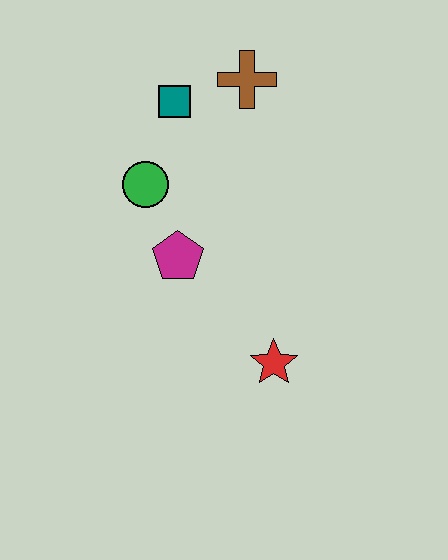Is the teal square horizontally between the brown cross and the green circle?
Yes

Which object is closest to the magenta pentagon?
The green circle is closest to the magenta pentagon.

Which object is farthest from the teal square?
The red star is farthest from the teal square.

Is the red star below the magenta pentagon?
Yes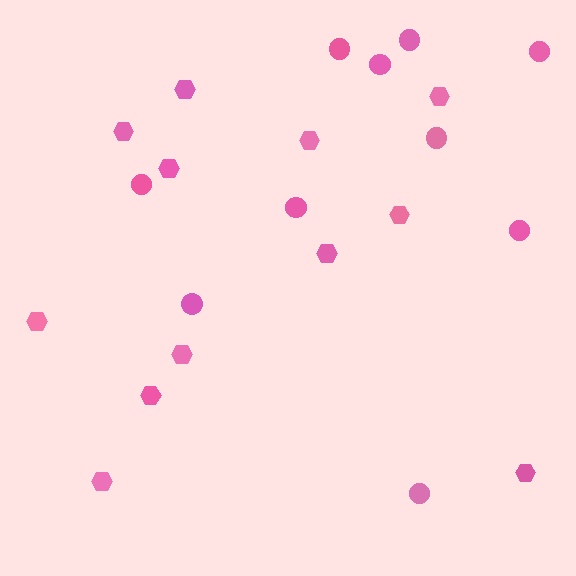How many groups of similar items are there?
There are 2 groups: one group of hexagons (12) and one group of circles (10).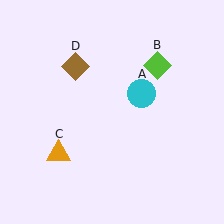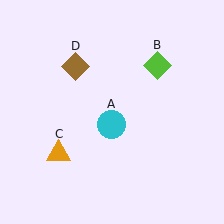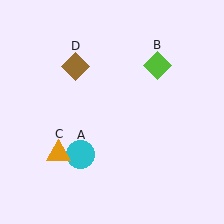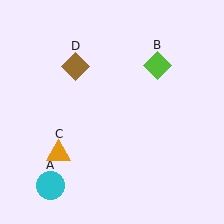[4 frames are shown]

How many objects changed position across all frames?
1 object changed position: cyan circle (object A).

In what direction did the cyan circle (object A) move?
The cyan circle (object A) moved down and to the left.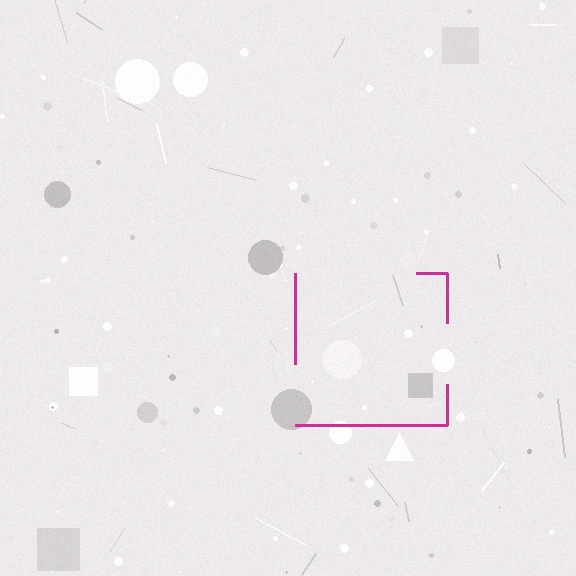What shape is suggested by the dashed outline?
The dashed outline suggests a square.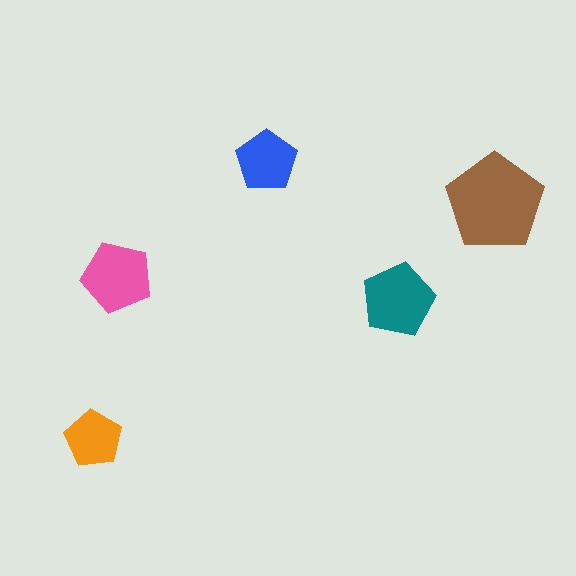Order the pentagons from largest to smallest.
the brown one, the teal one, the pink one, the blue one, the orange one.